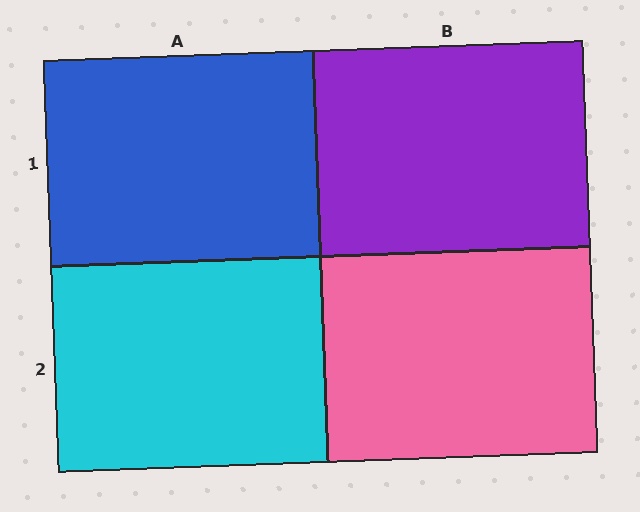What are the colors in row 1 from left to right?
Blue, purple.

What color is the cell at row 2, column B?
Pink.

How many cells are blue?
1 cell is blue.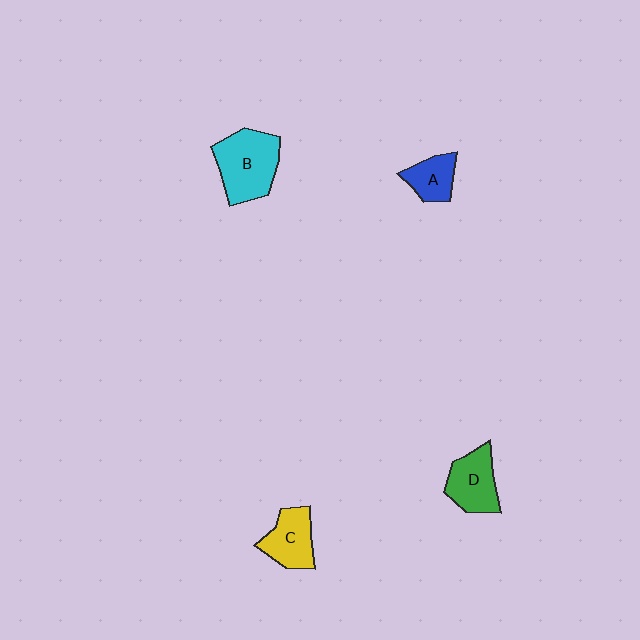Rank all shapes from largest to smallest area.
From largest to smallest: B (cyan), D (green), C (yellow), A (blue).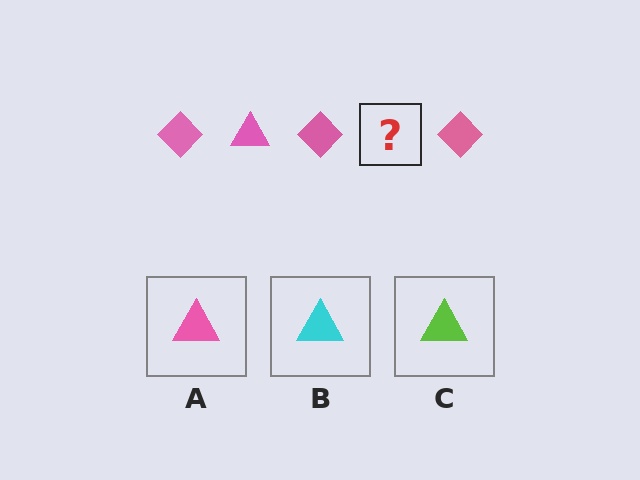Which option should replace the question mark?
Option A.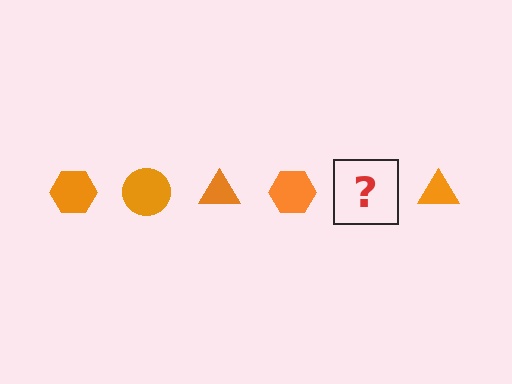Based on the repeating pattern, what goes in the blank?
The blank should be an orange circle.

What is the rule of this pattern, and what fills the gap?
The rule is that the pattern cycles through hexagon, circle, triangle shapes in orange. The gap should be filled with an orange circle.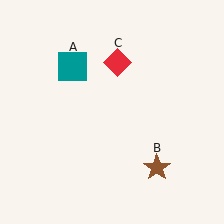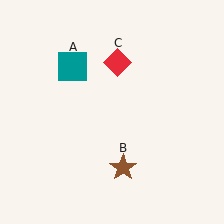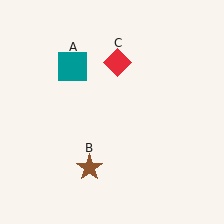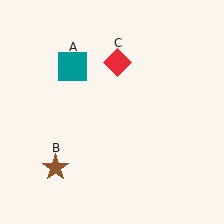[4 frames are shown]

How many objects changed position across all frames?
1 object changed position: brown star (object B).